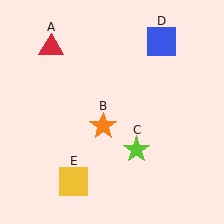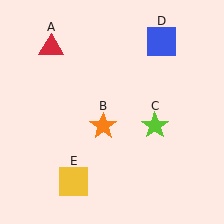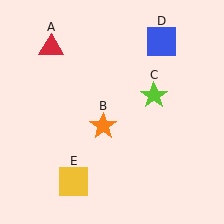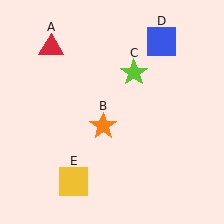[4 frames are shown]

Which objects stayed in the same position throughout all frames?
Red triangle (object A) and orange star (object B) and blue square (object D) and yellow square (object E) remained stationary.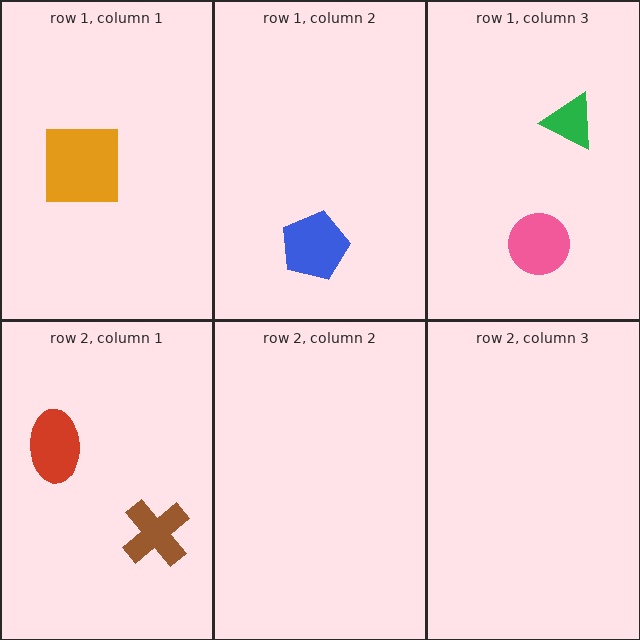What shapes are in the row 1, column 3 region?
The pink circle, the green triangle.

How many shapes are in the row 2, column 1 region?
2.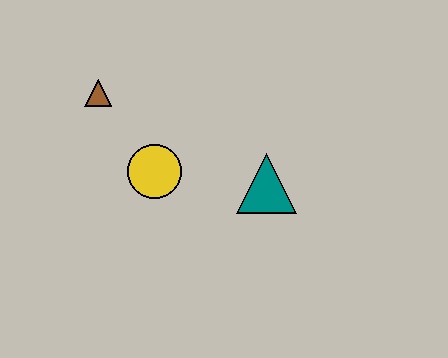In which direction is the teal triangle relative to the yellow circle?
The teal triangle is to the right of the yellow circle.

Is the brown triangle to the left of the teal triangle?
Yes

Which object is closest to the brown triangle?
The yellow circle is closest to the brown triangle.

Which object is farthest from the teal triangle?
The brown triangle is farthest from the teal triangle.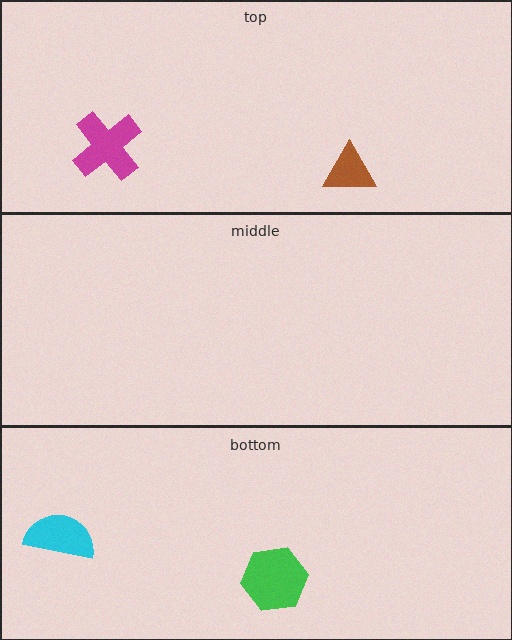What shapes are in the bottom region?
The green hexagon, the cyan semicircle.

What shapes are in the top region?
The magenta cross, the brown triangle.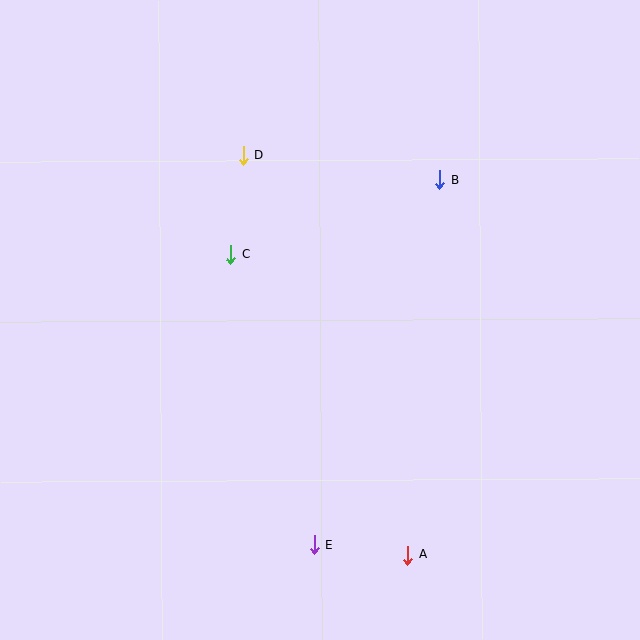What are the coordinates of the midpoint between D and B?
The midpoint between D and B is at (342, 168).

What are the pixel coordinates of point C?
Point C is at (230, 255).